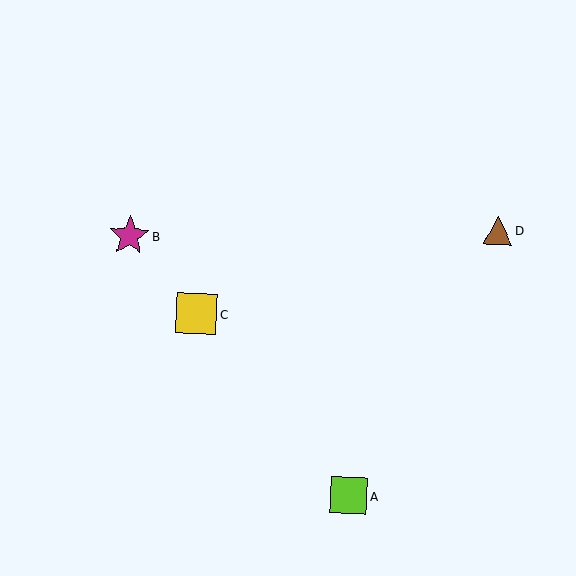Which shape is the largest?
The yellow square (labeled C) is the largest.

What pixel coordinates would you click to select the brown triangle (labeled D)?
Click at (498, 230) to select the brown triangle D.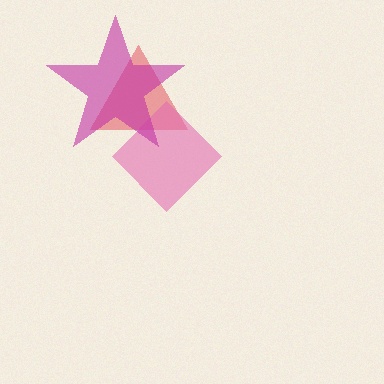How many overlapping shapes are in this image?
There are 3 overlapping shapes in the image.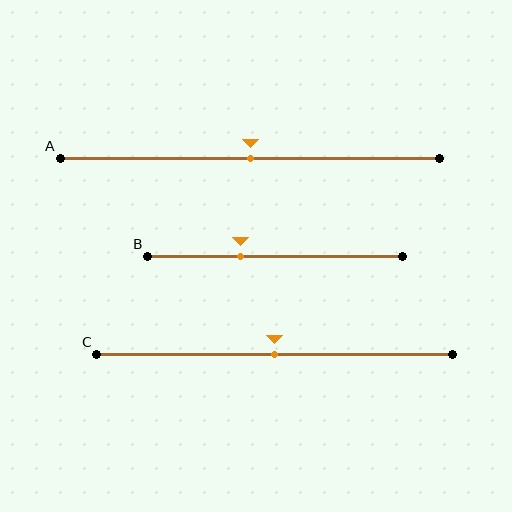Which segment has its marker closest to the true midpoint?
Segment A has its marker closest to the true midpoint.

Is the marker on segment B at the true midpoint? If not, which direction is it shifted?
No, the marker on segment B is shifted to the left by about 14% of the segment length.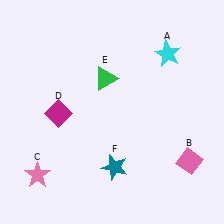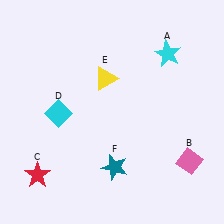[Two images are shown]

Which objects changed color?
C changed from pink to red. D changed from magenta to cyan. E changed from green to yellow.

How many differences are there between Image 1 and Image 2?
There are 3 differences between the two images.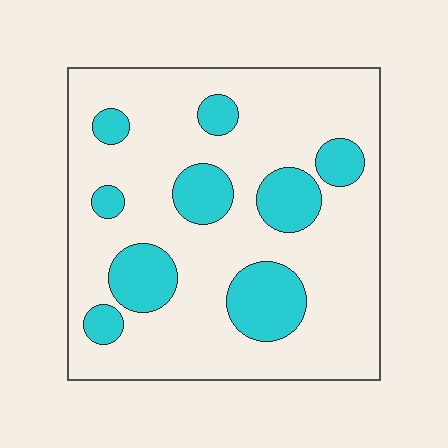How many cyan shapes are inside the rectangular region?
9.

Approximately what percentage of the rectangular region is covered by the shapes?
Approximately 20%.